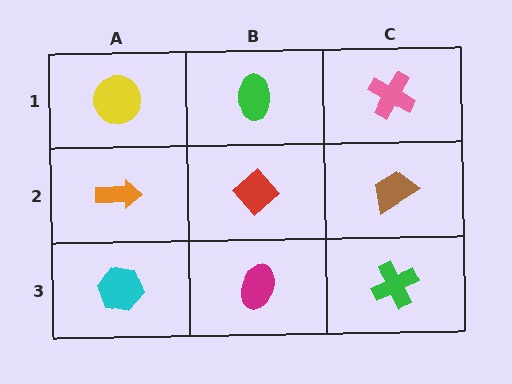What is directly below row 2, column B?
A magenta ellipse.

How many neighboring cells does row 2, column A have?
3.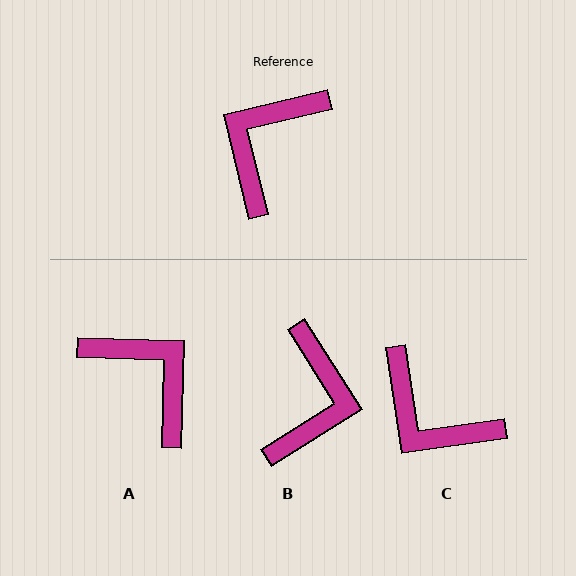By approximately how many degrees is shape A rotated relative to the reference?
Approximately 105 degrees clockwise.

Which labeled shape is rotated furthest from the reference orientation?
B, about 161 degrees away.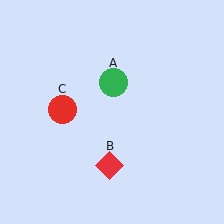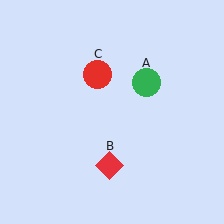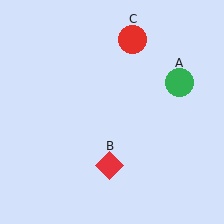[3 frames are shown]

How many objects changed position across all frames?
2 objects changed position: green circle (object A), red circle (object C).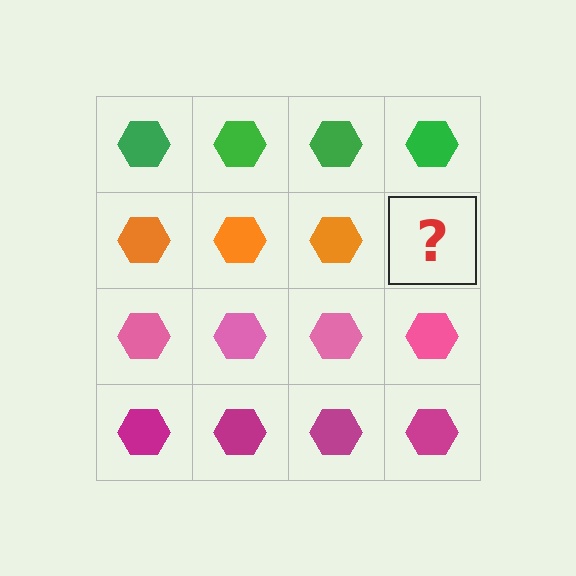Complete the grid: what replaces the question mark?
The question mark should be replaced with an orange hexagon.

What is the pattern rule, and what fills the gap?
The rule is that each row has a consistent color. The gap should be filled with an orange hexagon.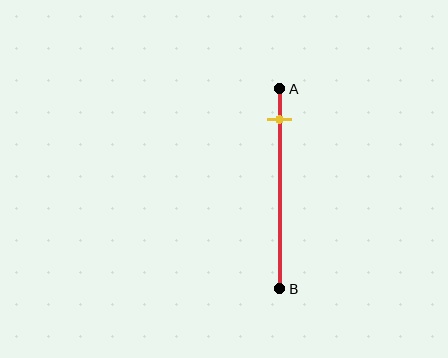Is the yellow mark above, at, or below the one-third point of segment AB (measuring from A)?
The yellow mark is above the one-third point of segment AB.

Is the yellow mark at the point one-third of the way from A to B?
No, the mark is at about 15% from A, not at the 33% one-third point.